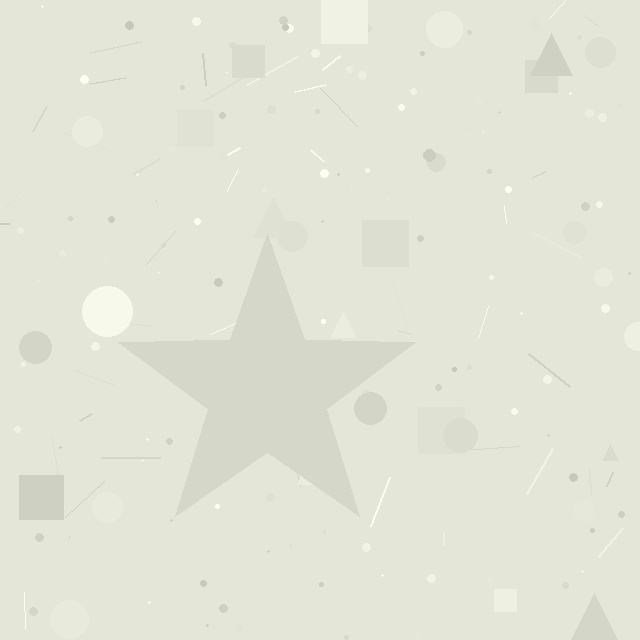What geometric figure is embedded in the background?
A star is embedded in the background.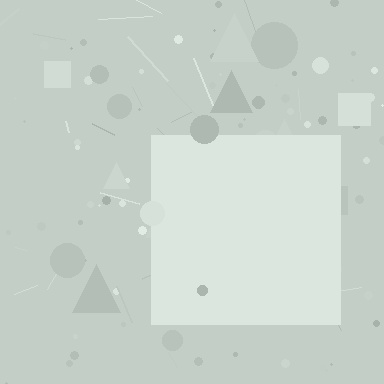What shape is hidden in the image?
A square is hidden in the image.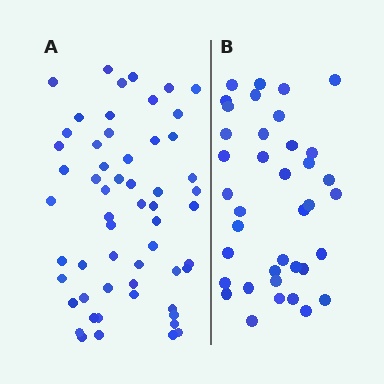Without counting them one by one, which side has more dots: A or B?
Region A (the left region) has more dots.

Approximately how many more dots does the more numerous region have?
Region A has approximately 20 more dots than region B.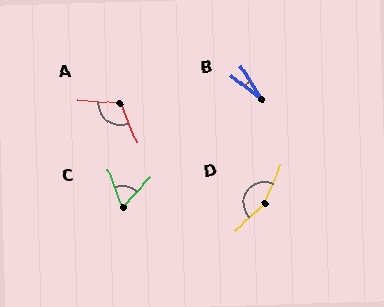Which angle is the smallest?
B, at approximately 20 degrees.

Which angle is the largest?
D, at approximately 157 degrees.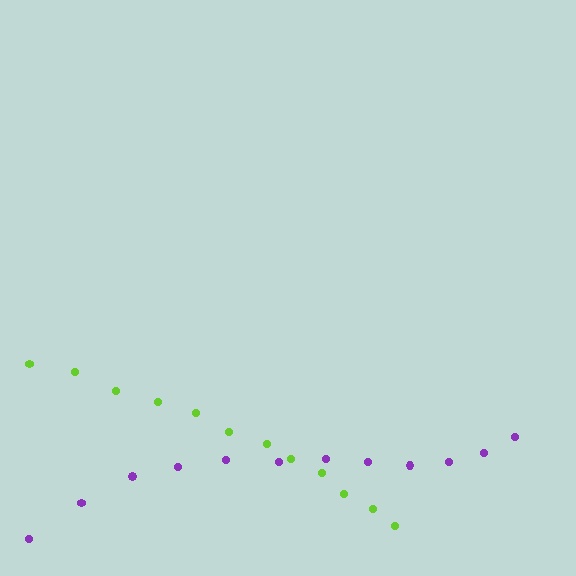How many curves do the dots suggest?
There are 2 distinct paths.